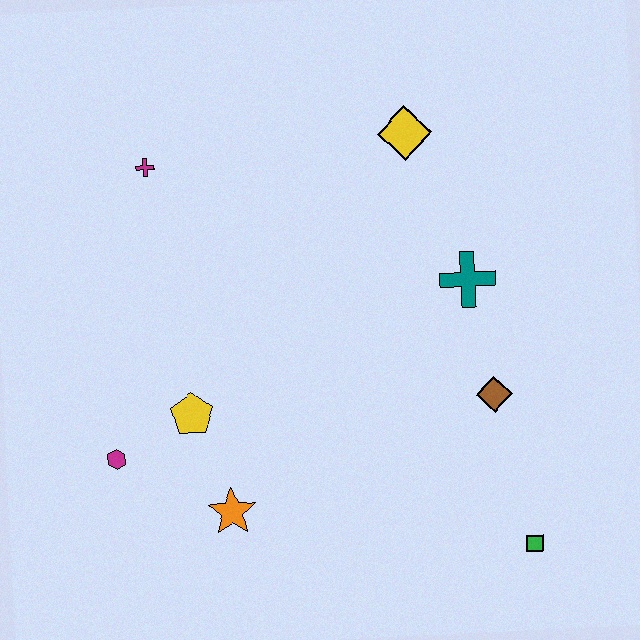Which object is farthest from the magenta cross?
The green square is farthest from the magenta cross.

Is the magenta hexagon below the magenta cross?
Yes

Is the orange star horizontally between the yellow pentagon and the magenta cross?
No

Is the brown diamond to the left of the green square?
Yes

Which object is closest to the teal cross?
The brown diamond is closest to the teal cross.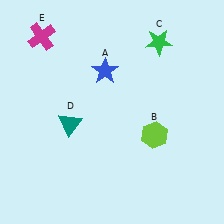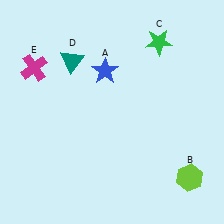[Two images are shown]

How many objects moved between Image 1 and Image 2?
3 objects moved between the two images.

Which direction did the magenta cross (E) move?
The magenta cross (E) moved down.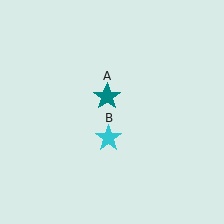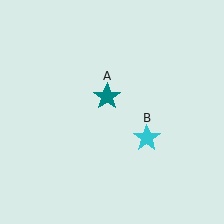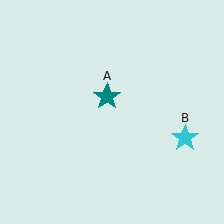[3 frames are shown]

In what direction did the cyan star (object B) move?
The cyan star (object B) moved right.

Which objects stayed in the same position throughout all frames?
Teal star (object A) remained stationary.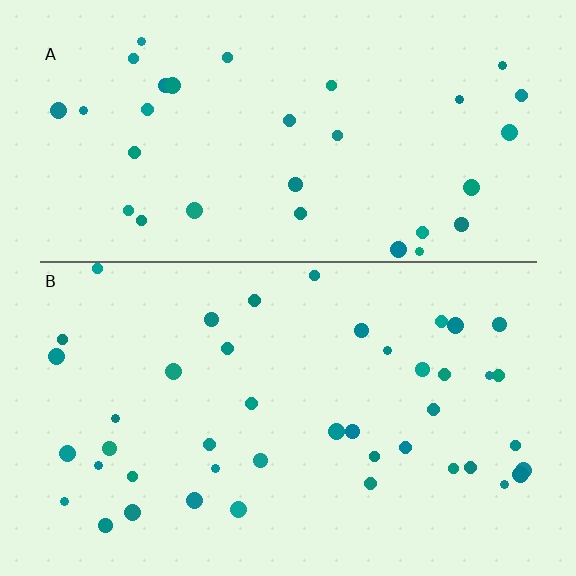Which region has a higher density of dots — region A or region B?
B (the bottom).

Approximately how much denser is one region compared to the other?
Approximately 1.3× — region B over region A.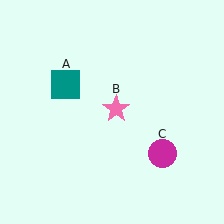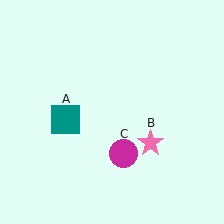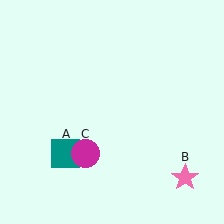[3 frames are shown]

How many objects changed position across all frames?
3 objects changed position: teal square (object A), pink star (object B), magenta circle (object C).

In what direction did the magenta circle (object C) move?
The magenta circle (object C) moved left.